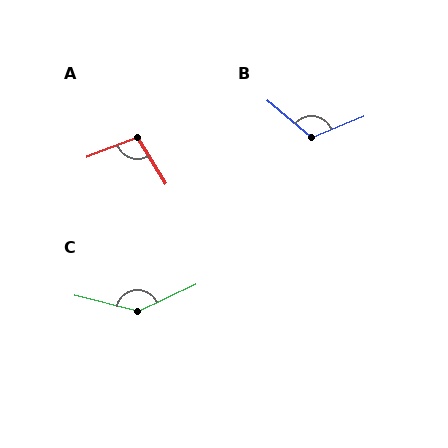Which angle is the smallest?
A, at approximately 101 degrees.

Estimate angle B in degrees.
Approximately 117 degrees.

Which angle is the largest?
C, at approximately 141 degrees.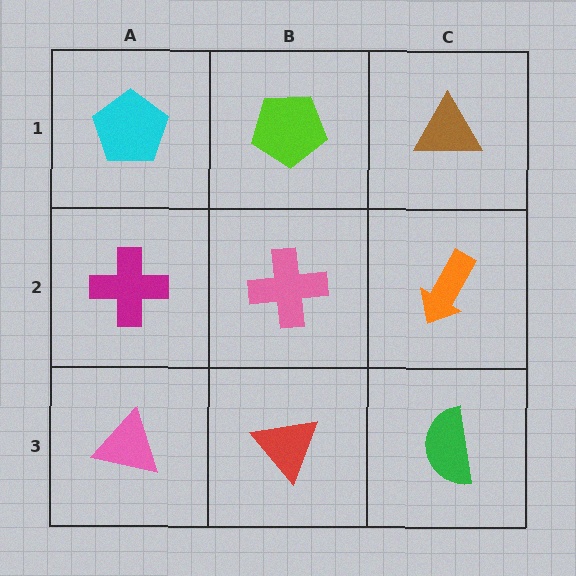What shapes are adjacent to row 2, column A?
A cyan pentagon (row 1, column A), a pink triangle (row 3, column A), a pink cross (row 2, column B).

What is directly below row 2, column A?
A pink triangle.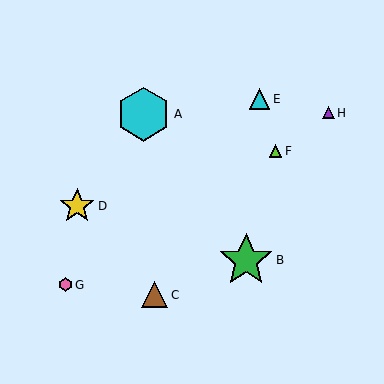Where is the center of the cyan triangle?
The center of the cyan triangle is at (260, 99).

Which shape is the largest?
The green star (labeled B) is the largest.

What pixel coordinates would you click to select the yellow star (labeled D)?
Click at (77, 206) to select the yellow star D.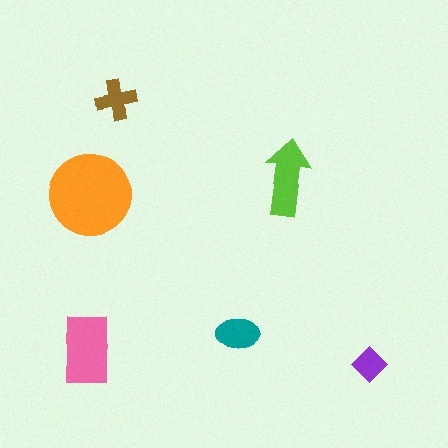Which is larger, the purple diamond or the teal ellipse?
The teal ellipse.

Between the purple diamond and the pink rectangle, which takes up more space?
The pink rectangle.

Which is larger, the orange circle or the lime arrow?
The orange circle.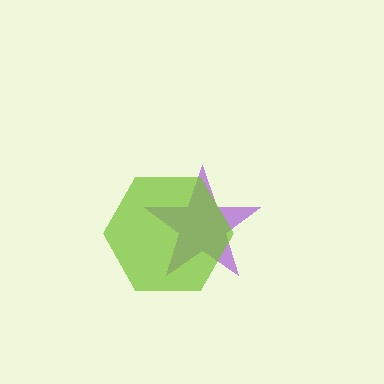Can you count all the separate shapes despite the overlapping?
Yes, there are 2 separate shapes.